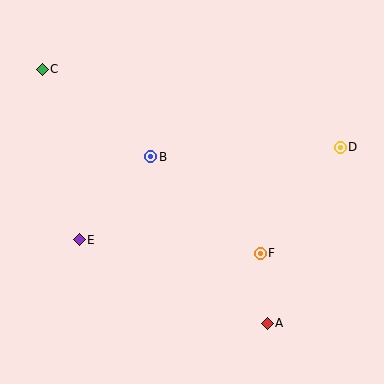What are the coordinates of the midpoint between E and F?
The midpoint between E and F is at (170, 247).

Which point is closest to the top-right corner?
Point D is closest to the top-right corner.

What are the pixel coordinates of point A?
Point A is at (267, 323).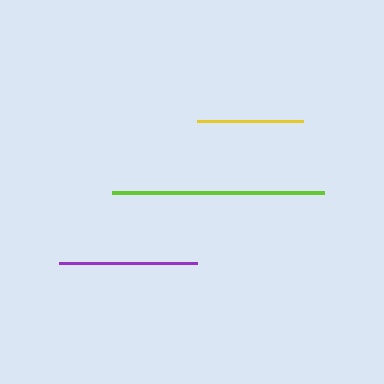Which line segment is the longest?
The lime line is the longest at approximately 212 pixels.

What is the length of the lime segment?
The lime segment is approximately 212 pixels long.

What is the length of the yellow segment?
The yellow segment is approximately 106 pixels long.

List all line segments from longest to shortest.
From longest to shortest: lime, purple, yellow.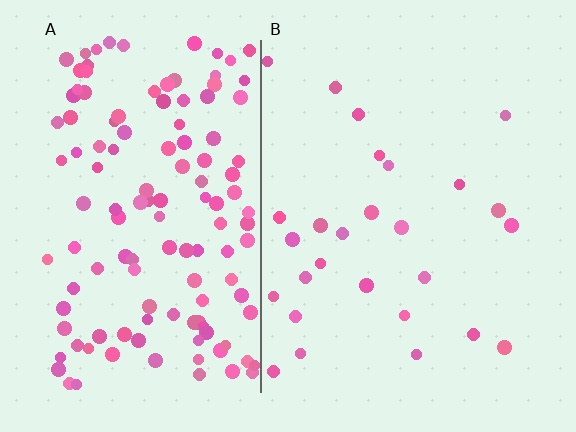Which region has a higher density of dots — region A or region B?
A (the left).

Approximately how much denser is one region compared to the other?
Approximately 4.9× — region A over region B.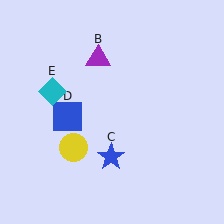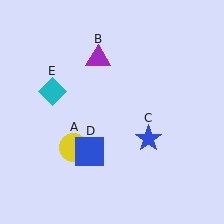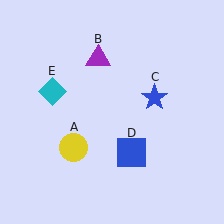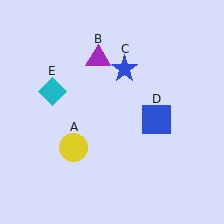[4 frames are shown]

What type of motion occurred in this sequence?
The blue star (object C), blue square (object D) rotated counterclockwise around the center of the scene.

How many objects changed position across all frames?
2 objects changed position: blue star (object C), blue square (object D).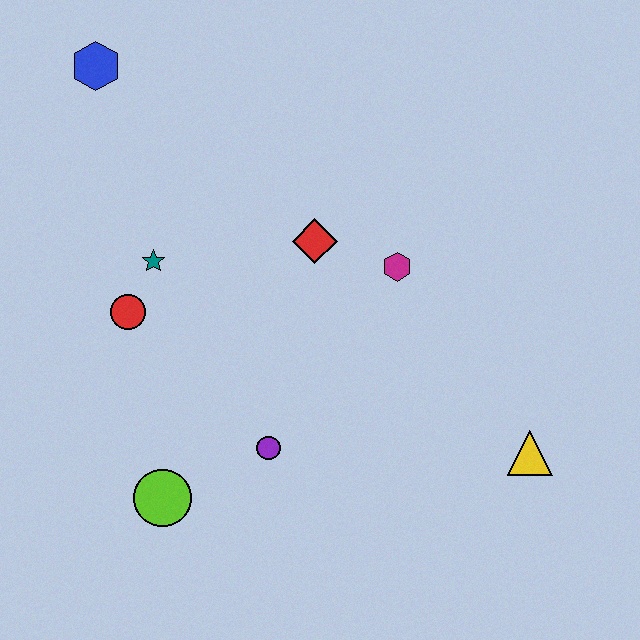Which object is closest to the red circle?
The teal star is closest to the red circle.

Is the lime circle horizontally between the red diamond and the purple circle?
No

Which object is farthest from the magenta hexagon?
The blue hexagon is farthest from the magenta hexagon.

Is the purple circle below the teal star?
Yes